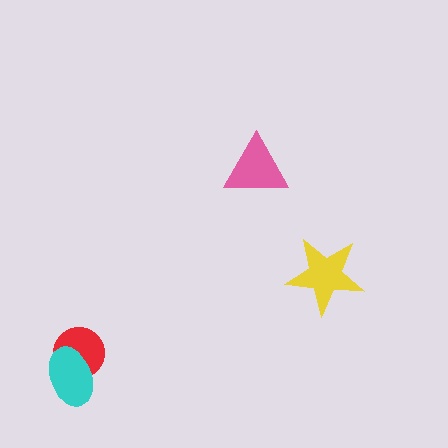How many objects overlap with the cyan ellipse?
1 object overlaps with the cyan ellipse.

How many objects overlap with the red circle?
1 object overlaps with the red circle.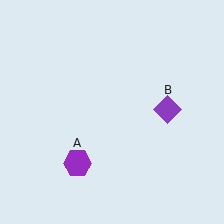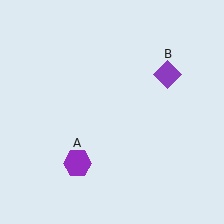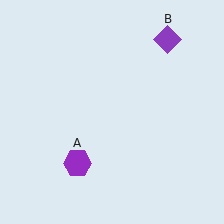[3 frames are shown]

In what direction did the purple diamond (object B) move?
The purple diamond (object B) moved up.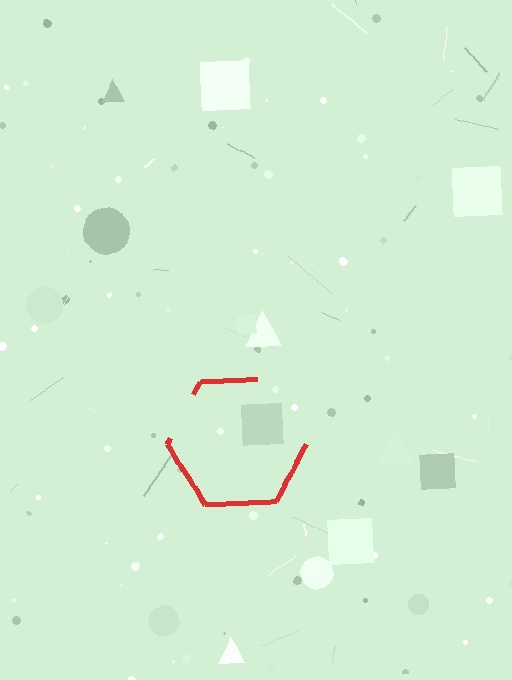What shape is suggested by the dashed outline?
The dashed outline suggests a hexagon.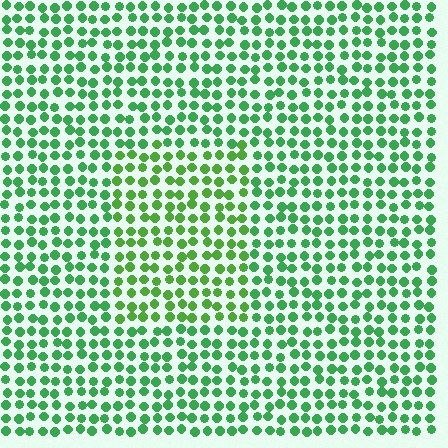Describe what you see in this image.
The image is filled with small green elements in a uniform arrangement. A rectangle-shaped region is visible where the elements are tinted to a slightly different hue, forming a subtle color boundary.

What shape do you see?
I see a rectangle.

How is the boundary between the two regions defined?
The boundary is defined purely by a slight shift in hue (about 24 degrees). Spacing, size, and orientation are identical on both sides.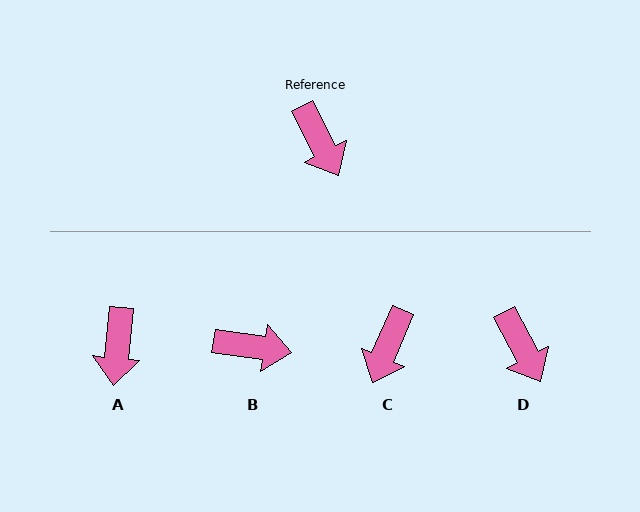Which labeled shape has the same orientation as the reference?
D.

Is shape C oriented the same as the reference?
No, it is off by about 51 degrees.